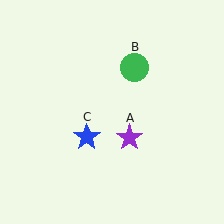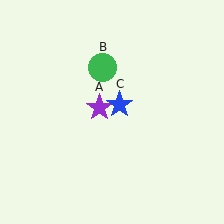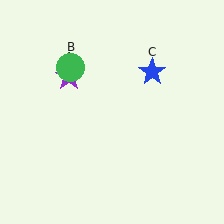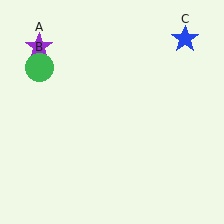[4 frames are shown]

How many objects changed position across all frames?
3 objects changed position: purple star (object A), green circle (object B), blue star (object C).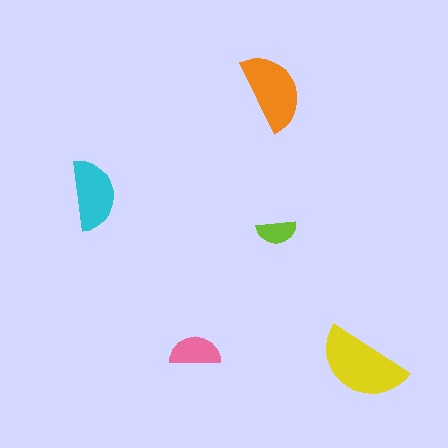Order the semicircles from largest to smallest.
the yellow one, the orange one, the cyan one, the pink one, the lime one.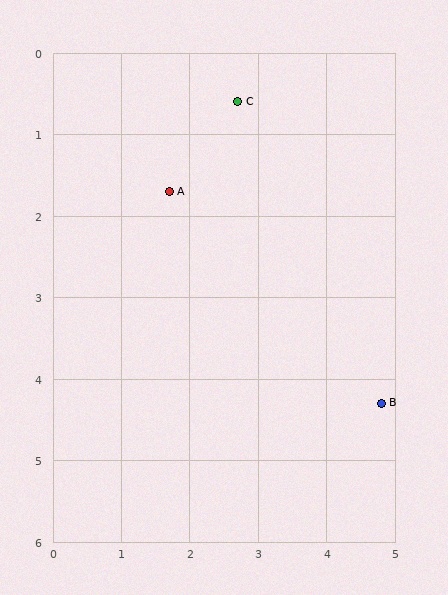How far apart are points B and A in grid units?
Points B and A are about 4.0 grid units apart.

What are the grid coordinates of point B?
Point B is at approximately (4.8, 4.3).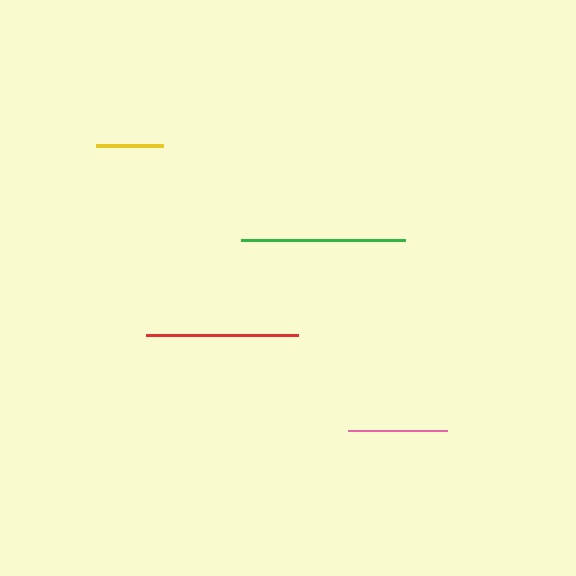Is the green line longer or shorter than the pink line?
The green line is longer than the pink line.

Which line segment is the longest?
The green line is the longest at approximately 165 pixels.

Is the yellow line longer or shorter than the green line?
The green line is longer than the yellow line.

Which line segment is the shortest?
The yellow line is the shortest at approximately 67 pixels.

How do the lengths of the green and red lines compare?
The green and red lines are approximately the same length.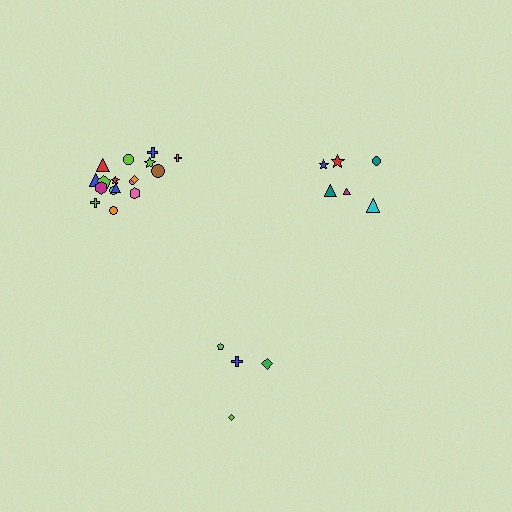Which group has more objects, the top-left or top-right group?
The top-left group.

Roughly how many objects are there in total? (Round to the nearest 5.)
Roughly 30 objects in total.